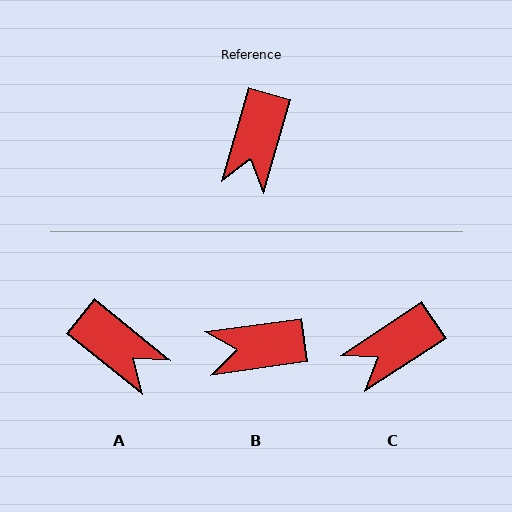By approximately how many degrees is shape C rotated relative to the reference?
Approximately 41 degrees clockwise.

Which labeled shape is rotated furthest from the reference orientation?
A, about 67 degrees away.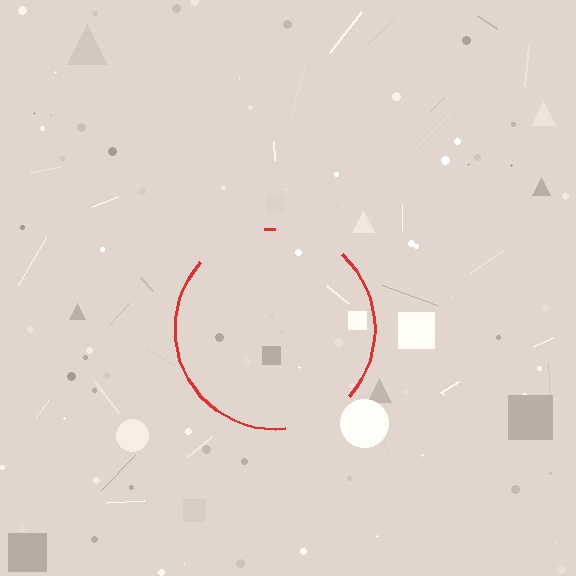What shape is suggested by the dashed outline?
The dashed outline suggests a circle.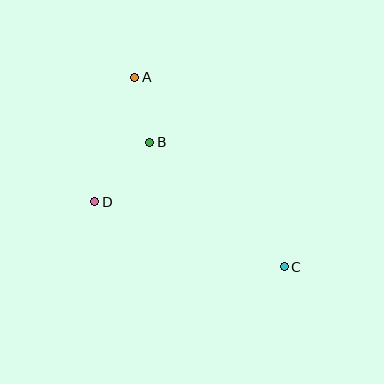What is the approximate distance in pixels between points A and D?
The distance between A and D is approximately 131 pixels.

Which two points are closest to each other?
Points A and B are closest to each other.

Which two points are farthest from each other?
Points A and C are farthest from each other.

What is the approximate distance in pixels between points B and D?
The distance between B and D is approximately 81 pixels.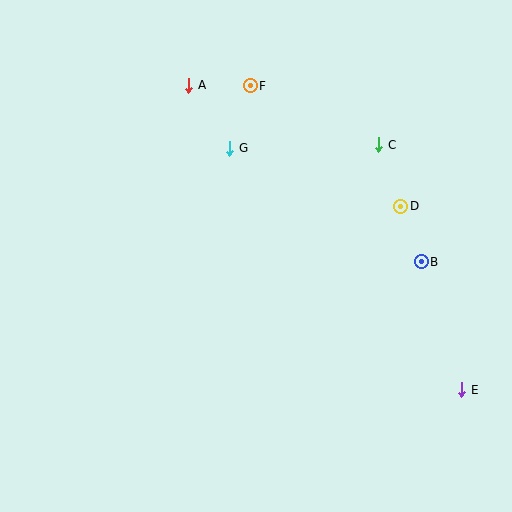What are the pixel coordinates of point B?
Point B is at (421, 262).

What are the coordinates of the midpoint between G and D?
The midpoint between G and D is at (315, 177).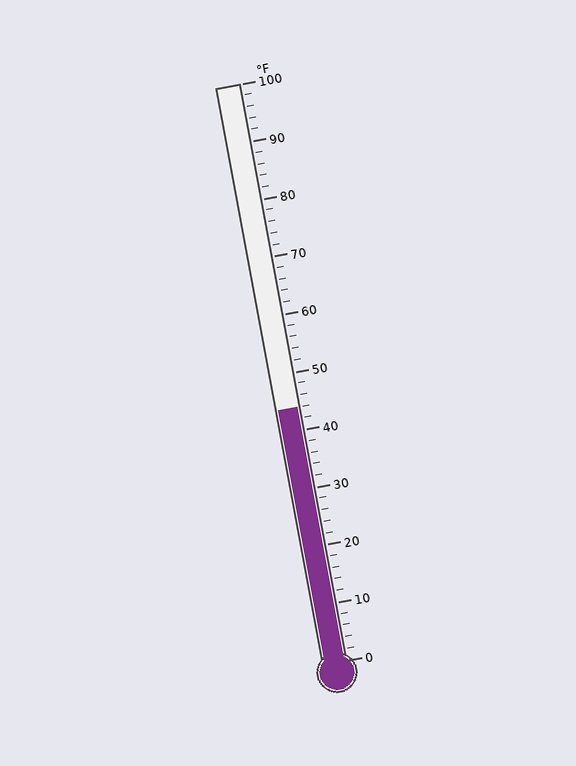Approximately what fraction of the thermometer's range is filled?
The thermometer is filled to approximately 45% of its range.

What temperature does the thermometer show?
The thermometer shows approximately 44°F.